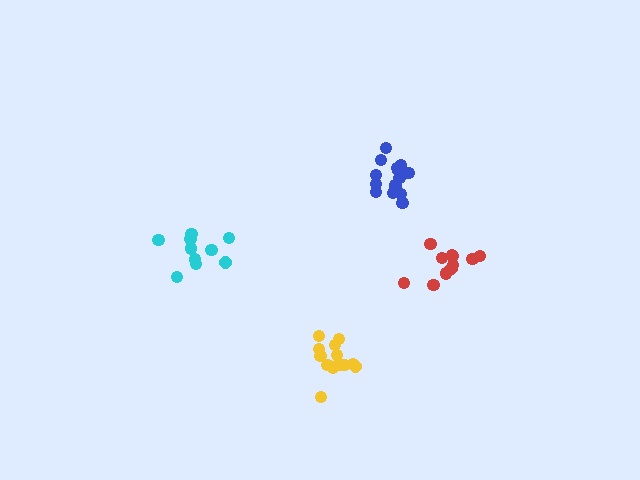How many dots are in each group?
Group 1: 14 dots, Group 2: 12 dots, Group 3: 17 dots, Group 4: 11 dots (54 total).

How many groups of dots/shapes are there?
There are 4 groups.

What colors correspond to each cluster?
The clusters are colored: yellow, cyan, blue, red.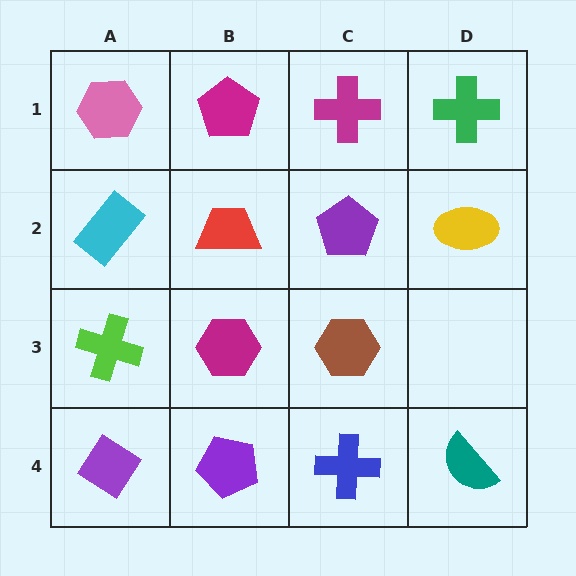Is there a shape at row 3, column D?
No, that cell is empty.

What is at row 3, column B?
A magenta hexagon.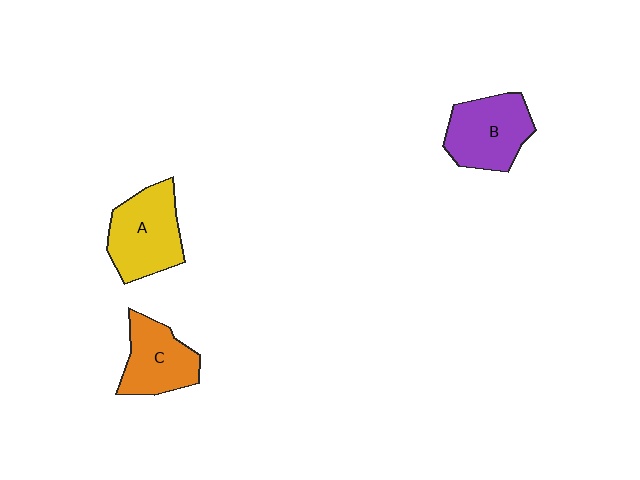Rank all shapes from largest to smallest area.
From largest to smallest: A (yellow), B (purple), C (orange).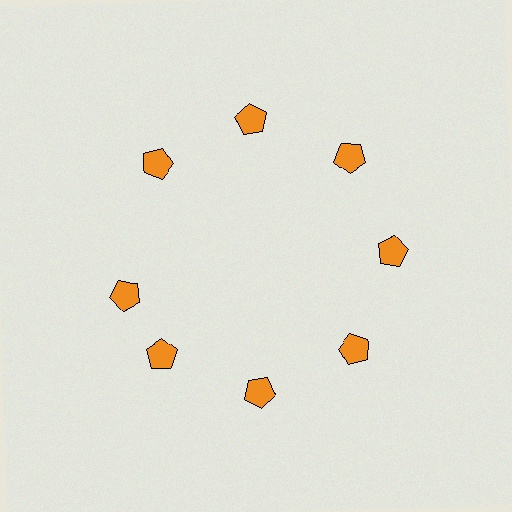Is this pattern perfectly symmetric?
No. The 8 orange pentagons are arranged in a ring, but one element near the 9 o'clock position is rotated out of alignment along the ring, breaking the 8-fold rotational symmetry.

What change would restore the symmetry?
The symmetry would be restored by rotating it back into even spacing with its neighbors so that all 8 pentagons sit at equal angles and equal distance from the center.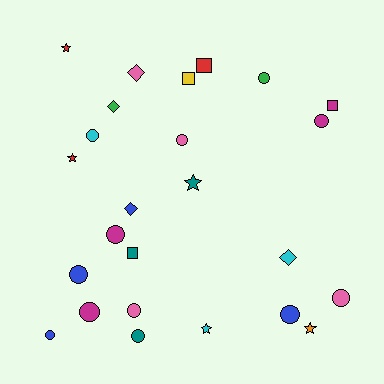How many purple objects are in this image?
There are no purple objects.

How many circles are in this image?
There are 12 circles.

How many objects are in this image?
There are 25 objects.